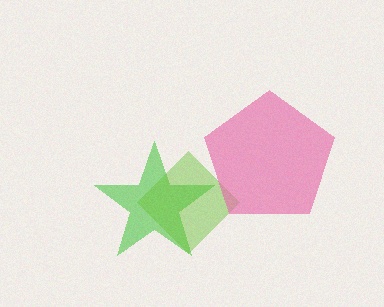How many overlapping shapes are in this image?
There are 3 overlapping shapes in the image.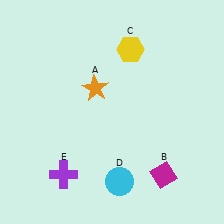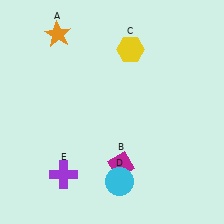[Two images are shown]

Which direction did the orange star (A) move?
The orange star (A) moved up.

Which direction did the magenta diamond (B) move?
The magenta diamond (B) moved left.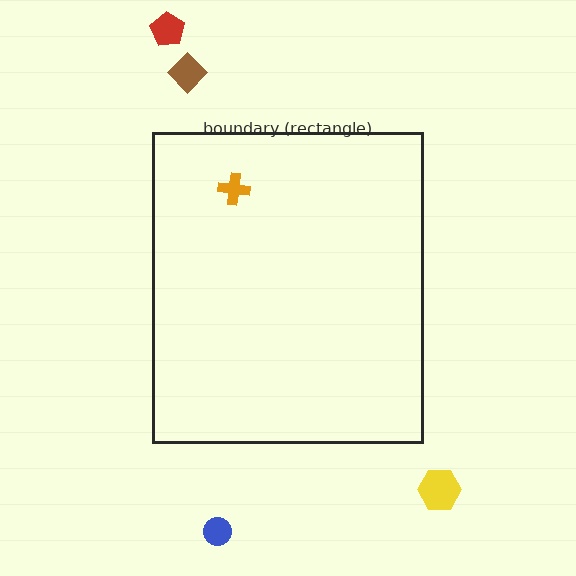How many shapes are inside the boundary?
1 inside, 4 outside.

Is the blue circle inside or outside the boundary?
Outside.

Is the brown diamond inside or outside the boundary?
Outside.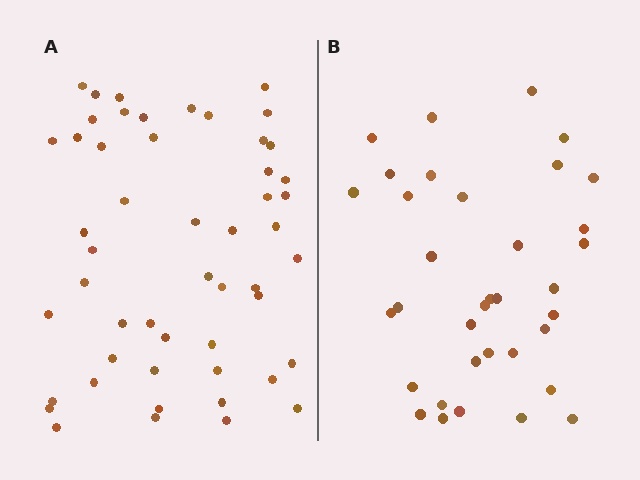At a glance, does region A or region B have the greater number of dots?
Region A (the left region) has more dots.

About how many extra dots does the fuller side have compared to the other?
Region A has approximately 15 more dots than region B.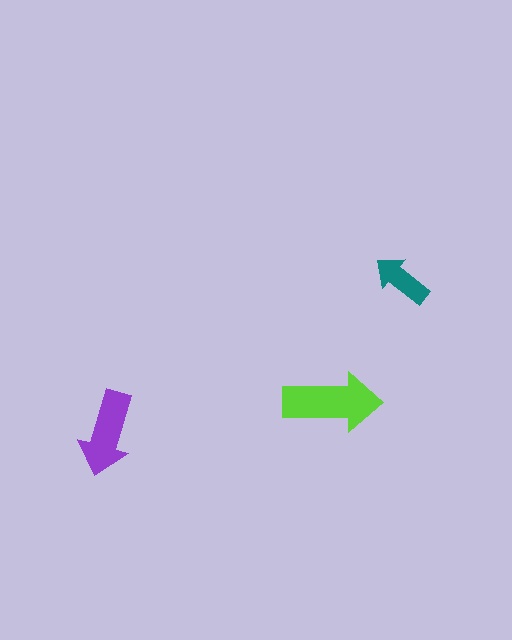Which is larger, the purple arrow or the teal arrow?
The purple one.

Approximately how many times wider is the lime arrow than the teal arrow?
About 1.5 times wider.